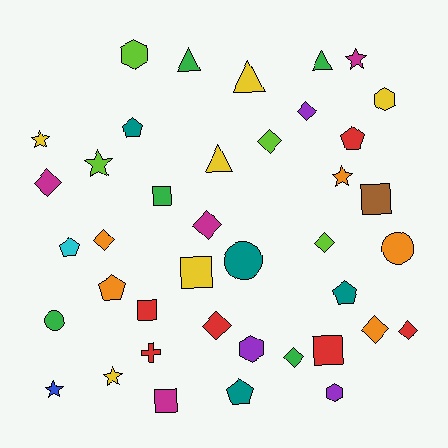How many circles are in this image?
There are 3 circles.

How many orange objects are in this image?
There are 5 orange objects.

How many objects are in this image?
There are 40 objects.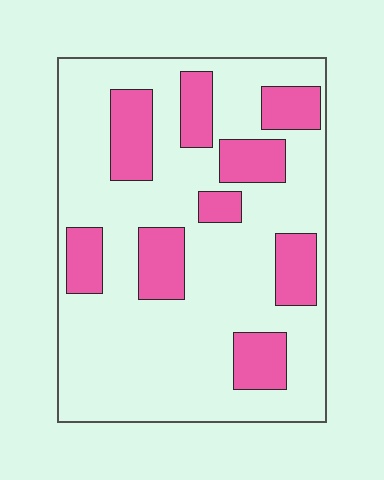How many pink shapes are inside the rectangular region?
9.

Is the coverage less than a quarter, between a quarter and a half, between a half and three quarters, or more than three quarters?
Between a quarter and a half.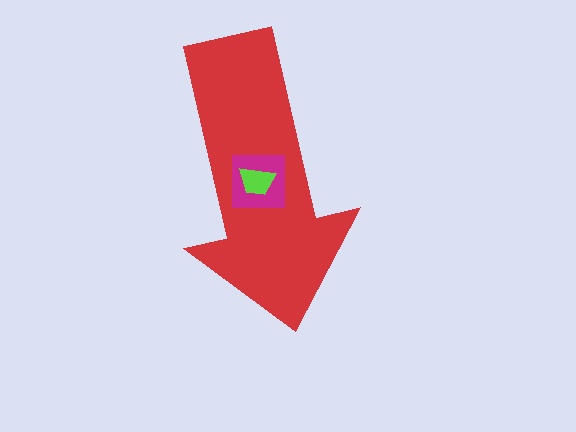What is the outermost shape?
The red arrow.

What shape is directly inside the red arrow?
The magenta square.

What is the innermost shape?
The lime trapezoid.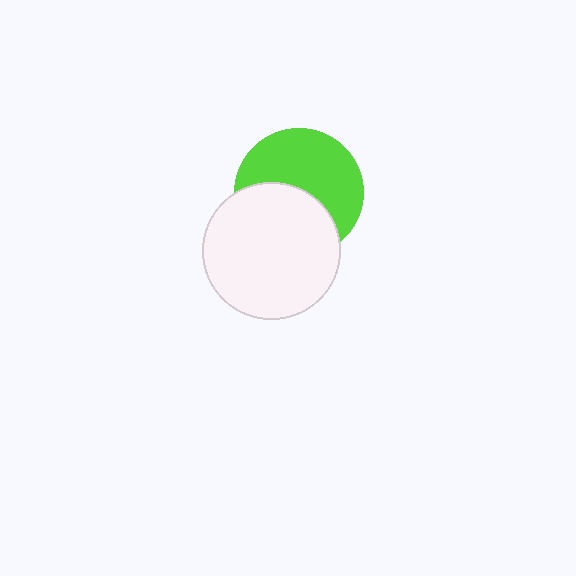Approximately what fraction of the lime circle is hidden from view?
Roughly 44% of the lime circle is hidden behind the white circle.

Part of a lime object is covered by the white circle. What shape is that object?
It is a circle.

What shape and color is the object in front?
The object in front is a white circle.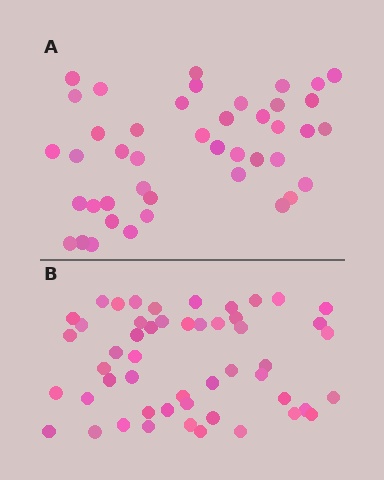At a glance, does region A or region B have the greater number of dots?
Region B (the bottom region) has more dots.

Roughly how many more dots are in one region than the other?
Region B has roughly 8 or so more dots than region A.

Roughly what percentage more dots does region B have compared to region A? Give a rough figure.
About 20% more.